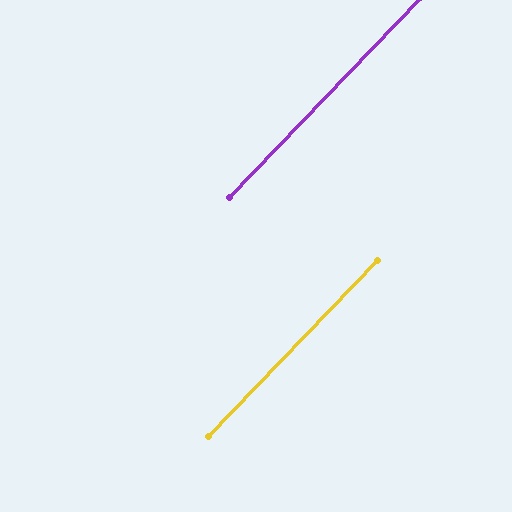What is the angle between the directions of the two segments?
Approximately 0 degrees.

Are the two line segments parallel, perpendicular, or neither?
Parallel — their directions differ by only 0.2°.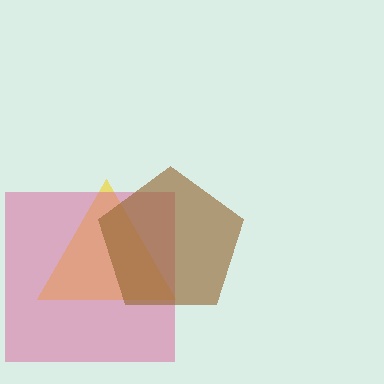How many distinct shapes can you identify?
There are 3 distinct shapes: a yellow triangle, a pink square, a brown pentagon.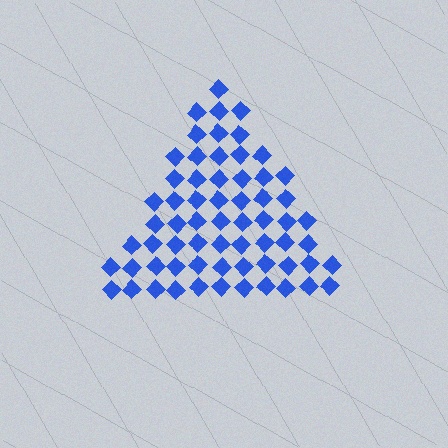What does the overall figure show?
The overall figure shows a triangle.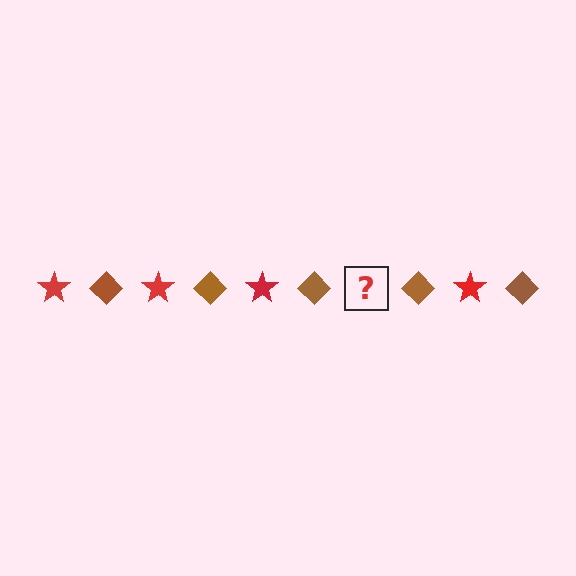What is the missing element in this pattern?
The missing element is a red star.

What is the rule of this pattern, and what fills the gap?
The rule is that the pattern alternates between red star and brown diamond. The gap should be filled with a red star.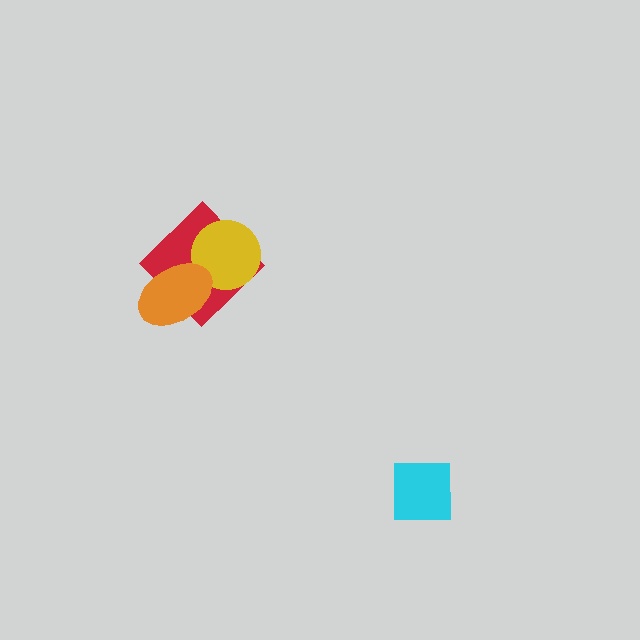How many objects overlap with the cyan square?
0 objects overlap with the cyan square.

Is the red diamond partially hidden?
Yes, it is partially covered by another shape.